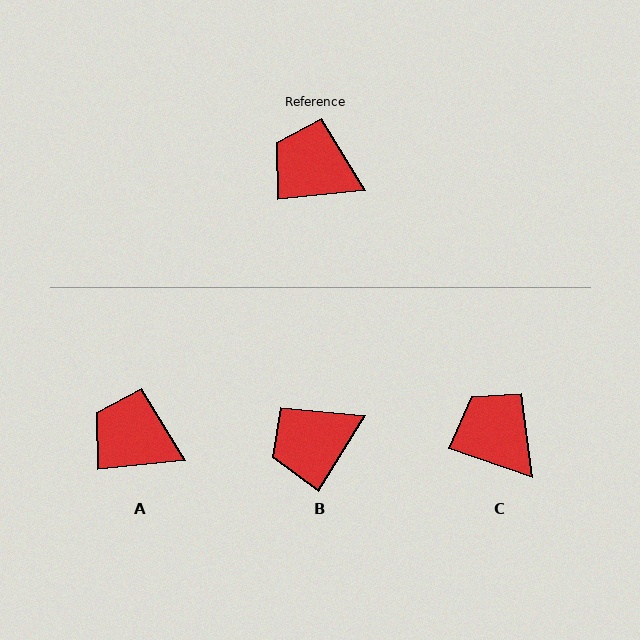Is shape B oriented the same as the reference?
No, it is off by about 53 degrees.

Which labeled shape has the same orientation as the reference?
A.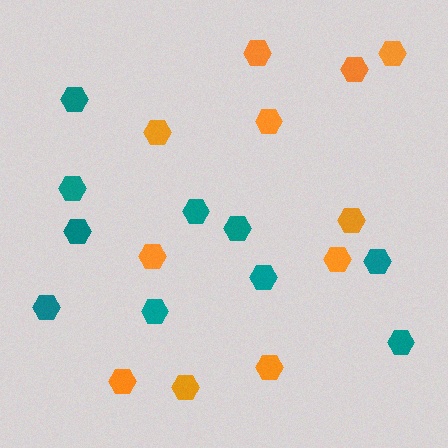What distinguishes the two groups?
There are 2 groups: one group of teal hexagons (10) and one group of orange hexagons (11).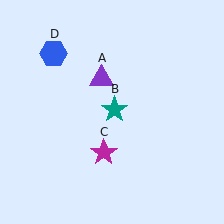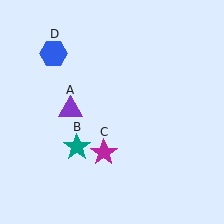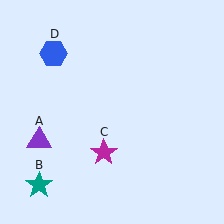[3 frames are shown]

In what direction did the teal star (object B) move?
The teal star (object B) moved down and to the left.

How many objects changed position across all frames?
2 objects changed position: purple triangle (object A), teal star (object B).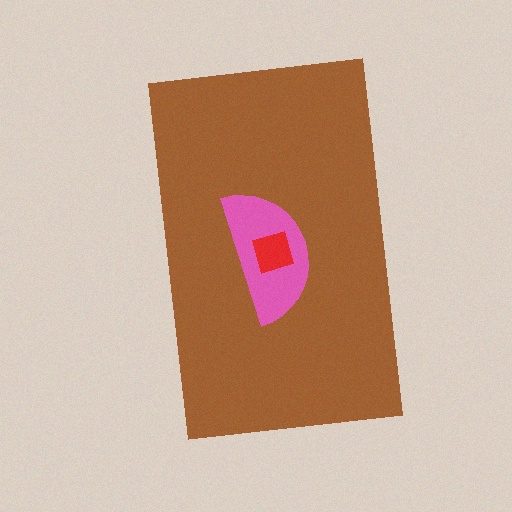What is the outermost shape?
The brown rectangle.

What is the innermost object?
The red square.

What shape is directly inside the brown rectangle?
The pink semicircle.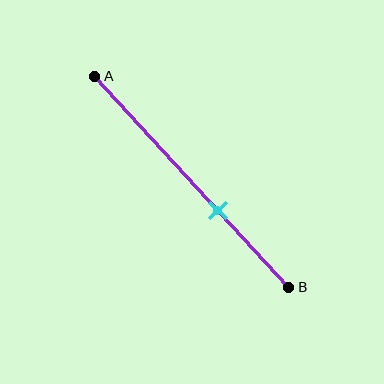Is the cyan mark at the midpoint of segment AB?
No, the mark is at about 65% from A, not at the 50% midpoint.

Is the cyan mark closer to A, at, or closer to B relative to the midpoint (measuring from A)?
The cyan mark is closer to point B than the midpoint of segment AB.